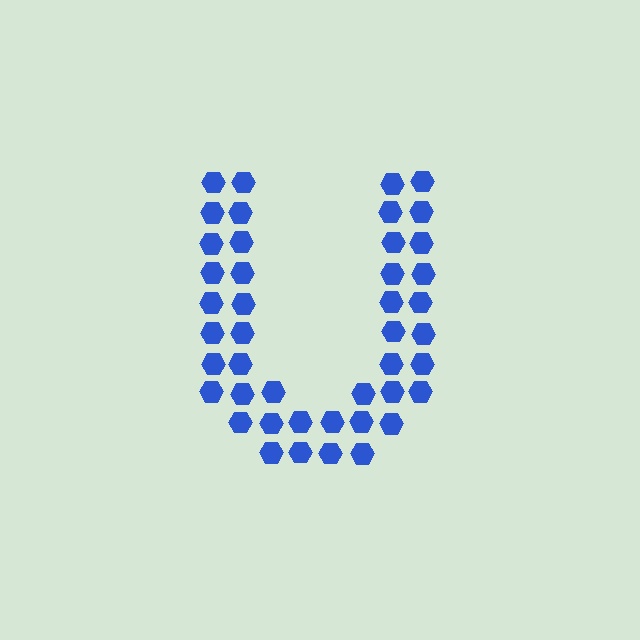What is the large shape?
The large shape is the letter U.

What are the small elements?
The small elements are hexagons.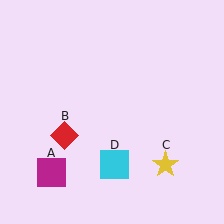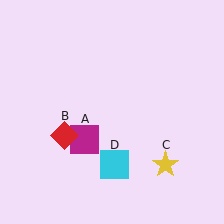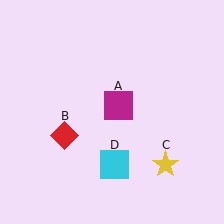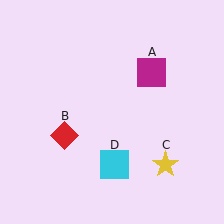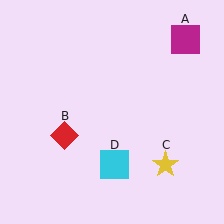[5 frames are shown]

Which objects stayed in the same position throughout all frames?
Red diamond (object B) and yellow star (object C) and cyan square (object D) remained stationary.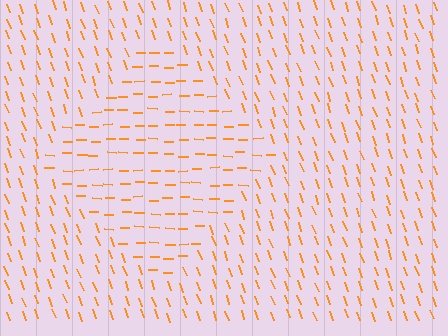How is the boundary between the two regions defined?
The boundary is defined purely by a change in line orientation (approximately 70 degrees difference). All lines are the same color and thickness.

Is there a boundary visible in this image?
Yes, there is a texture boundary formed by a change in line orientation.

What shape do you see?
I see a diamond.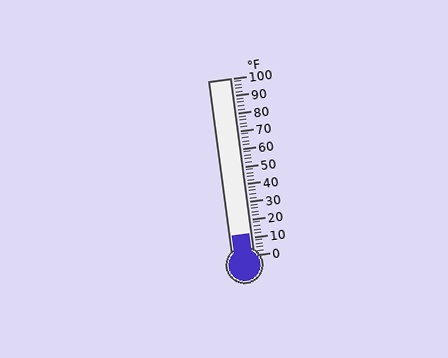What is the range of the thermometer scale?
The thermometer scale ranges from 0°F to 100°F.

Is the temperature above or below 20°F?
The temperature is below 20°F.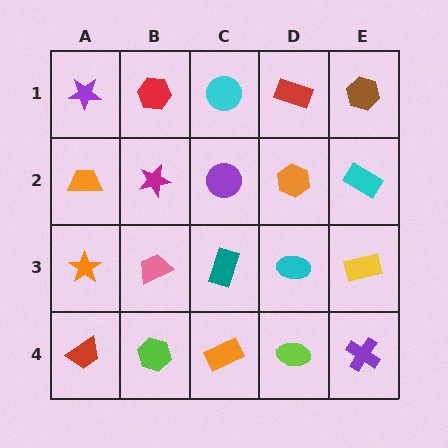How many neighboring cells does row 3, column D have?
4.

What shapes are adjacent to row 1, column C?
A purple circle (row 2, column C), a red hexagon (row 1, column B), a red rectangle (row 1, column D).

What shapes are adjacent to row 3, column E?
A cyan rectangle (row 2, column E), a purple cross (row 4, column E), a cyan ellipse (row 3, column D).